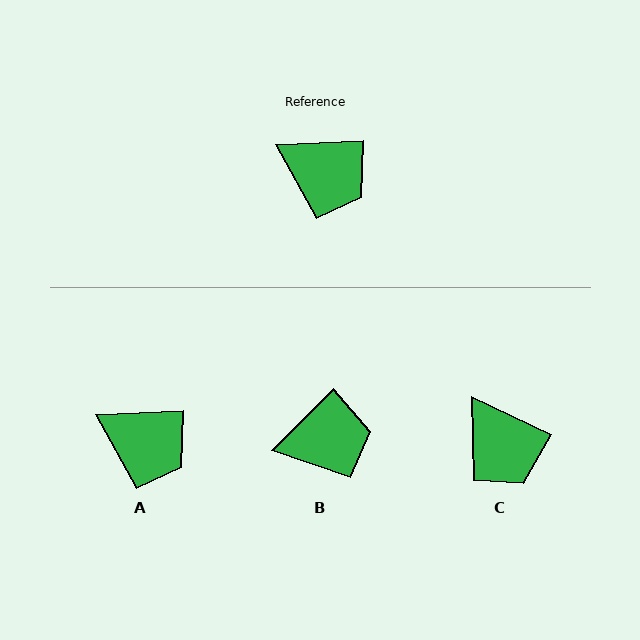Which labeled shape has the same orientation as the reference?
A.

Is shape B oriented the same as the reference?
No, it is off by about 42 degrees.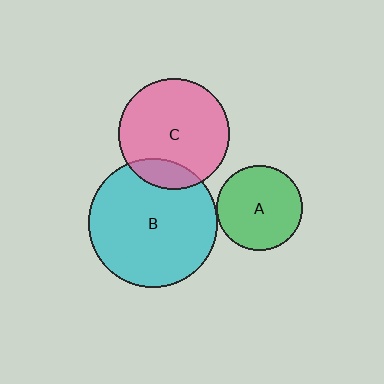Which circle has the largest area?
Circle B (cyan).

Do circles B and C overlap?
Yes.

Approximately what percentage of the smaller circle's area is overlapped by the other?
Approximately 15%.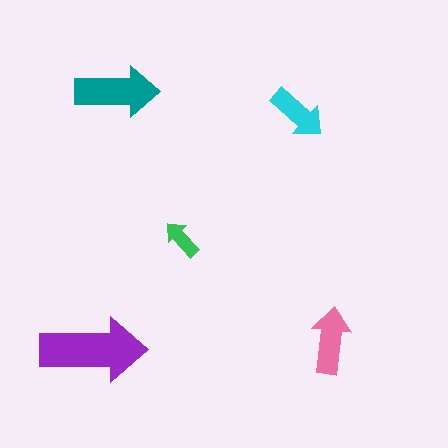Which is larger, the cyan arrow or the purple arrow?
The purple one.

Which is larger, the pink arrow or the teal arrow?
The teal one.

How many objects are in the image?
There are 5 objects in the image.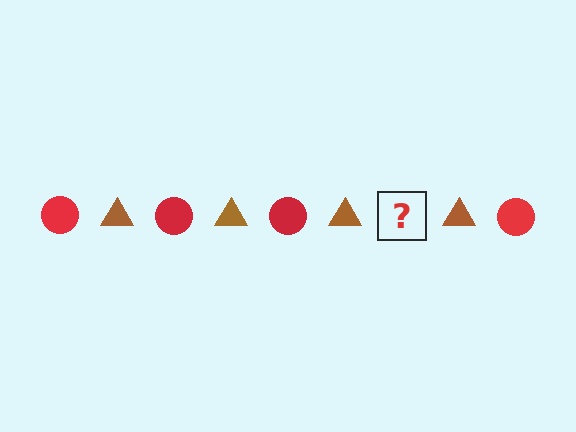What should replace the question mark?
The question mark should be replaced with a red circle.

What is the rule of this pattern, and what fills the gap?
The rule is that the pattern alternates between red circle and brown triangle. The gap should be filled with a red circle.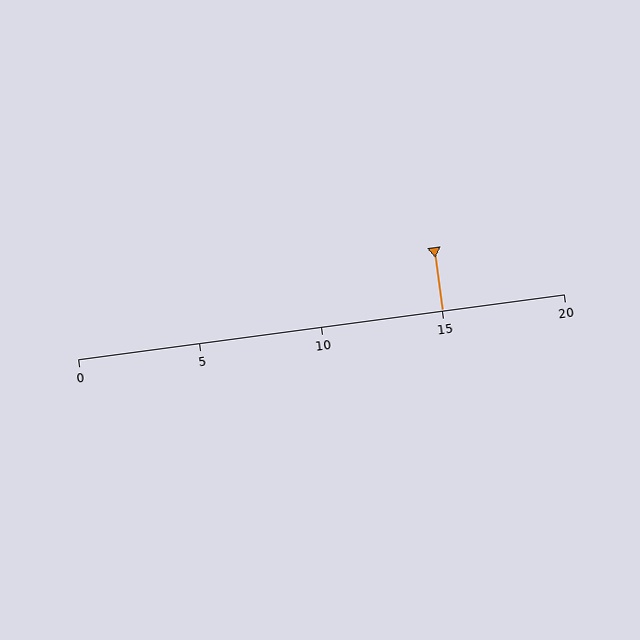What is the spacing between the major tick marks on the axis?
The major ticks are spaced 5 apart.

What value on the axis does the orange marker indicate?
The marker indicates approximately 15.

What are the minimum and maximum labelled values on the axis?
The axis runs from 0 to 20.